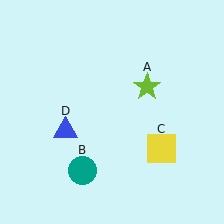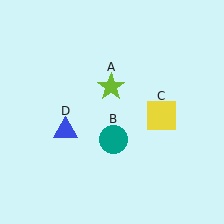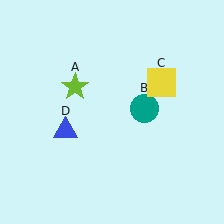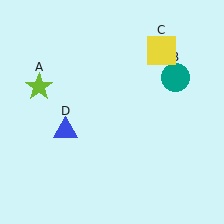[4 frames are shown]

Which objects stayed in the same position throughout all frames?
Blue triangle (object D) remained stationary.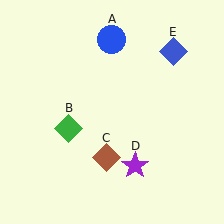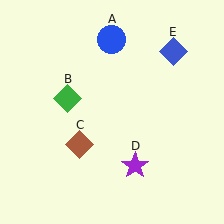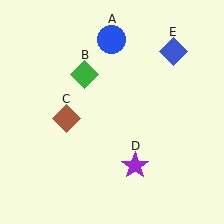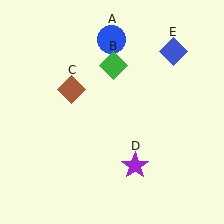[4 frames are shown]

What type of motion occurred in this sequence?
The green diamond (object B), brown diamond (object C) rotated clockwise around the center of the scene.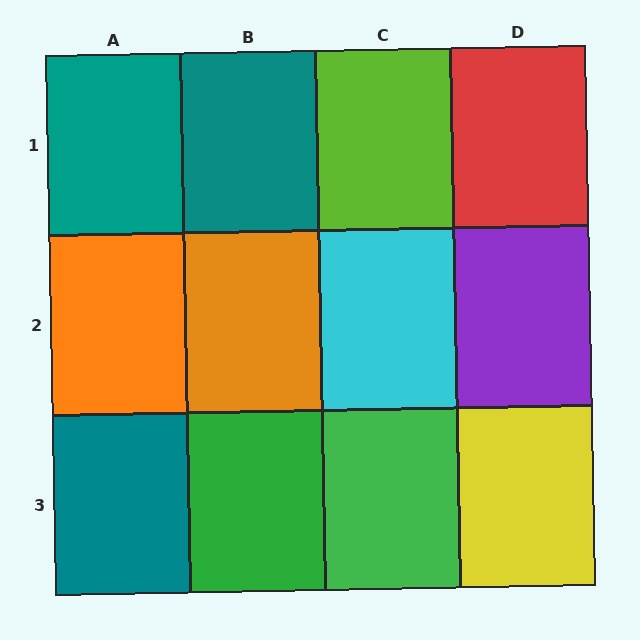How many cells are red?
1 cell is red.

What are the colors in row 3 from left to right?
Teal, green, green, yellow.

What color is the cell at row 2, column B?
Orange.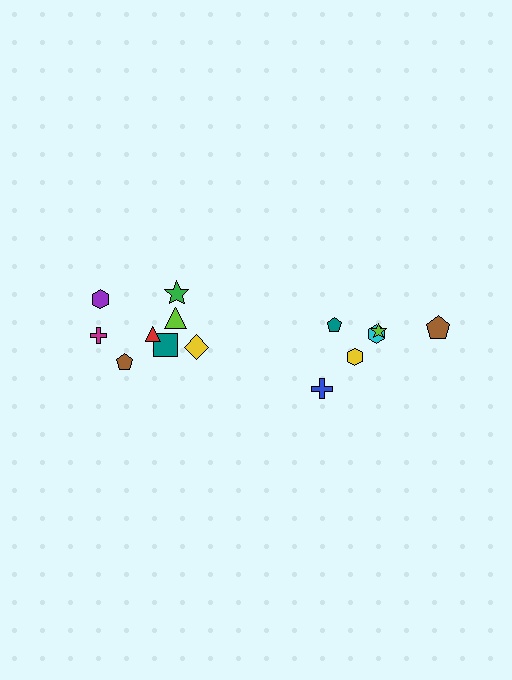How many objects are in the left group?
There are 8 objects.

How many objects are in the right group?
There are 6 objects.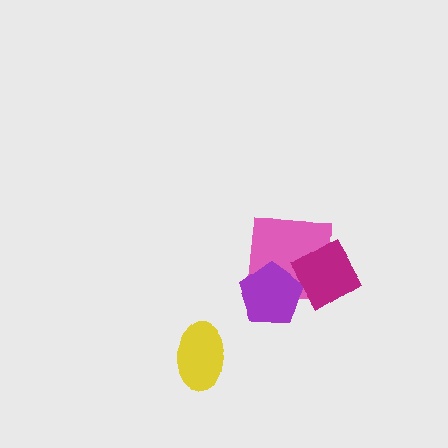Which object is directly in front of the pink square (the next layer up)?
The purple pentagon is directly in front of the pink square.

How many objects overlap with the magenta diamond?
1 object overlaps with the magenta diamond.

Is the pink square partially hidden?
Yes, it is partially covered by another shape.